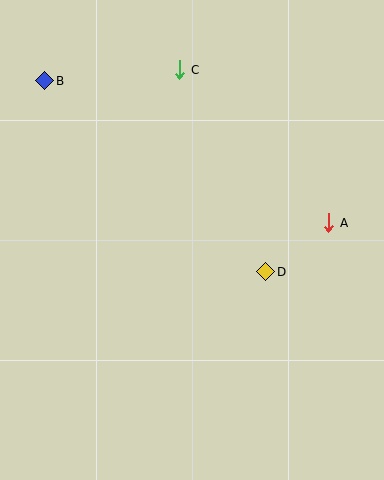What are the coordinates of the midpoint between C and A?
The midpoint between C and A is at (254, 146).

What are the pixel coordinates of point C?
Point C is at (180, 70).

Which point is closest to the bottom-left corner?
Point D is closest to the bottom-left corner.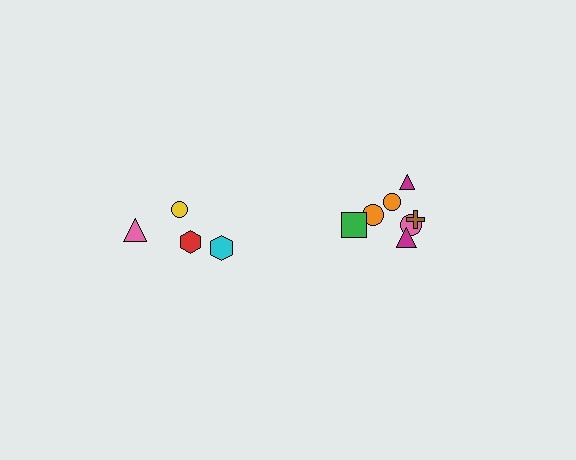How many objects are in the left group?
There are 4 objects.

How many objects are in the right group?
There are 7 objects.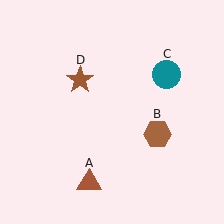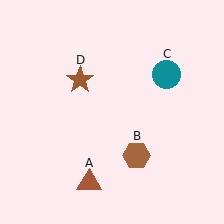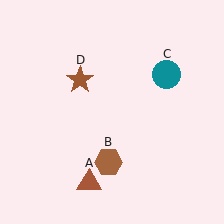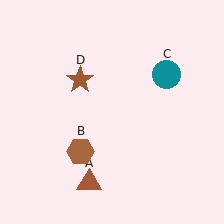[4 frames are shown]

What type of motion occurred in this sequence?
The brown hexagon (object B) rotated clockwise around the center of the scene.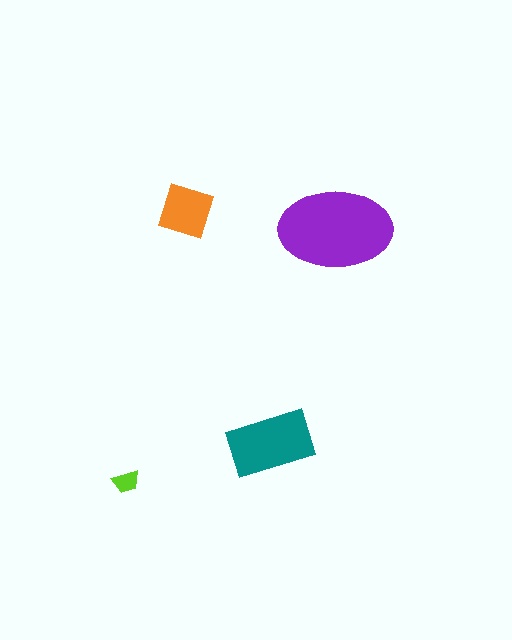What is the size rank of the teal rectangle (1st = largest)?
2nd.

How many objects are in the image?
There are 4 objects in the image.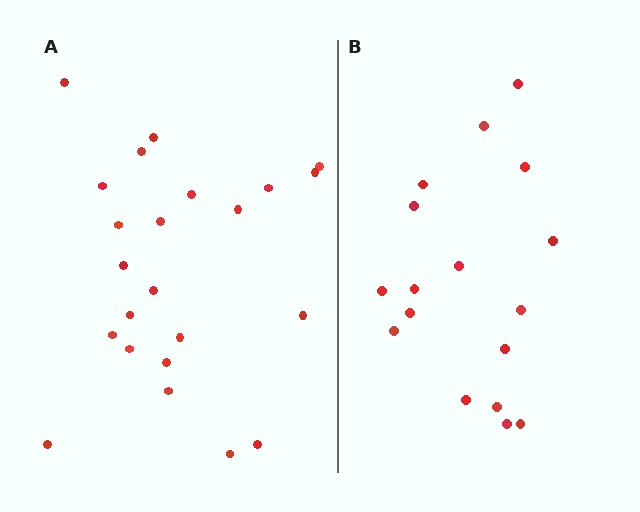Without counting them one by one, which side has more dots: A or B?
Region A (the left region) has more dots.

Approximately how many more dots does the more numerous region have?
Region A has about 6 more dots than region B.